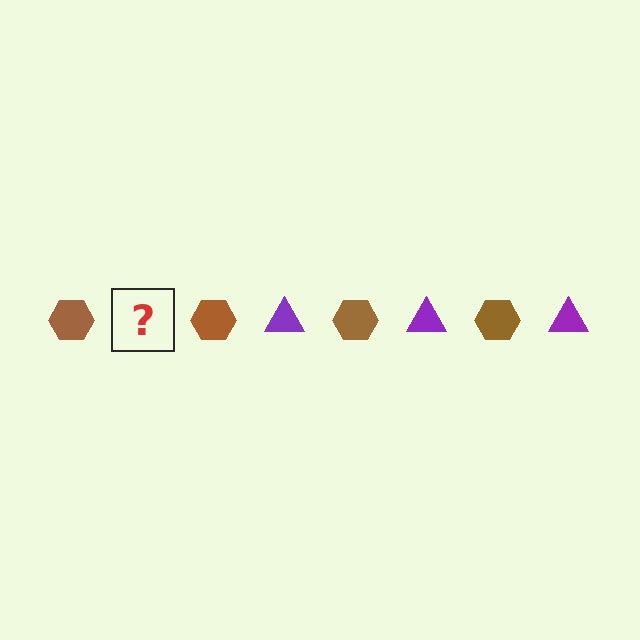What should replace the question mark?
The question mark should be replaced with a purple triangle.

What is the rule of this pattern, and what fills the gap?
The rule is that the pattern alternates between brown hexagon and purple triangle. The gap should be filled with a purple triangle.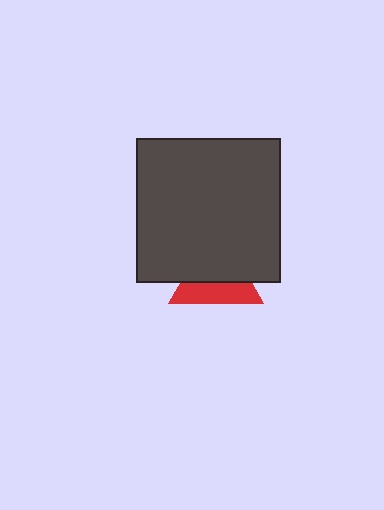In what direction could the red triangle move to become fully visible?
The red triangle could move down. That would shift it out from behind the dark gray square entirely.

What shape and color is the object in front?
The object in front is a dark gray square.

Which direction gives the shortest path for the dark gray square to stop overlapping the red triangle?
Moving up gives the shortest separation.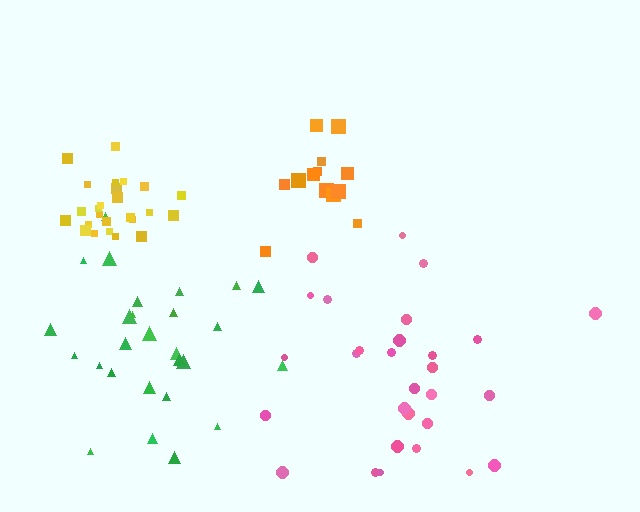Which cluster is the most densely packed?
Yellow.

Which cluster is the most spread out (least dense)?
Green.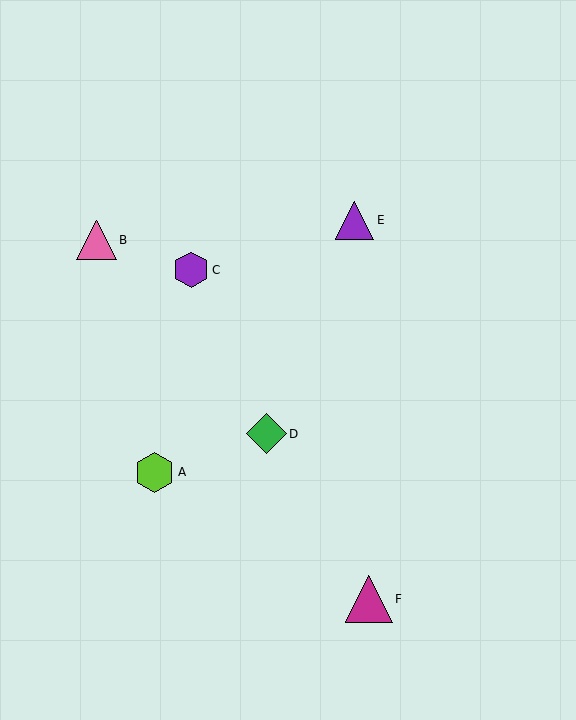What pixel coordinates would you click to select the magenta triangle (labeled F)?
Click at (369, 599) to select the magenta triangle F.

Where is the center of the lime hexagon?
The center of the lime hexagon is at (155, 472).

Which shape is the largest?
The magenta triangle (labeled F) is the largest.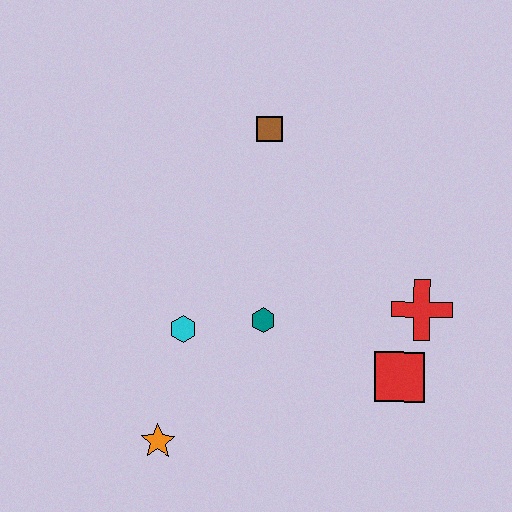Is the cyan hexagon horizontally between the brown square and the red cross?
No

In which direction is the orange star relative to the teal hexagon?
The orange star is below the teal hexagon.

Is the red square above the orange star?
Yes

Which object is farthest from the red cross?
The orange star is farthest from the red cross.